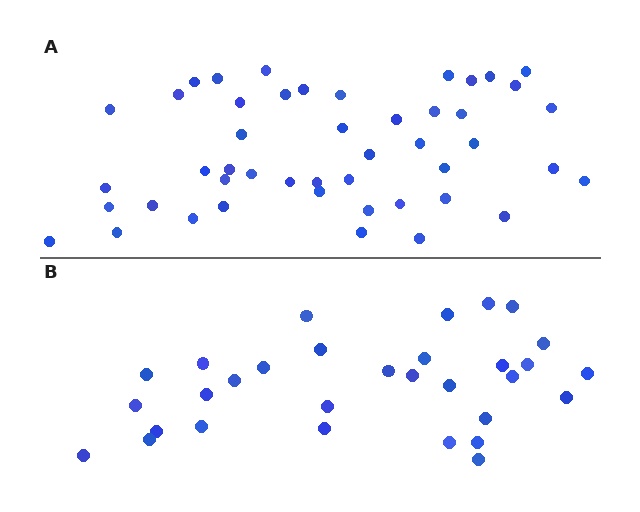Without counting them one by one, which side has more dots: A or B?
Region A (the top region) has more dots.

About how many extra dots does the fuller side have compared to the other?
Region A has approximately 15 more dots than region B.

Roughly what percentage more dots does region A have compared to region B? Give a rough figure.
About 50% more.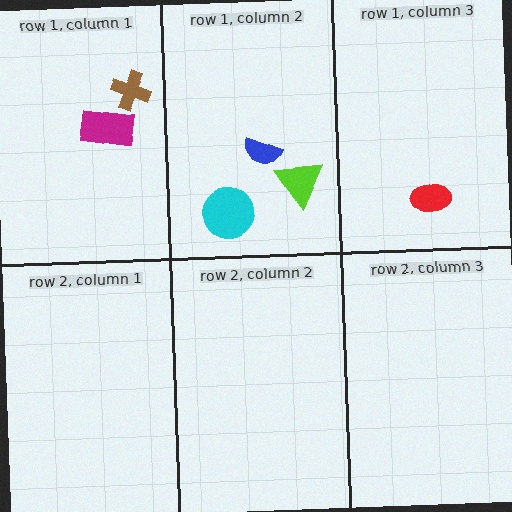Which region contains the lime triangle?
The row 1, column 2 region.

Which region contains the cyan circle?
The row 1, column 2 region.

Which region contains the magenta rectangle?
The row 1, column 1 region.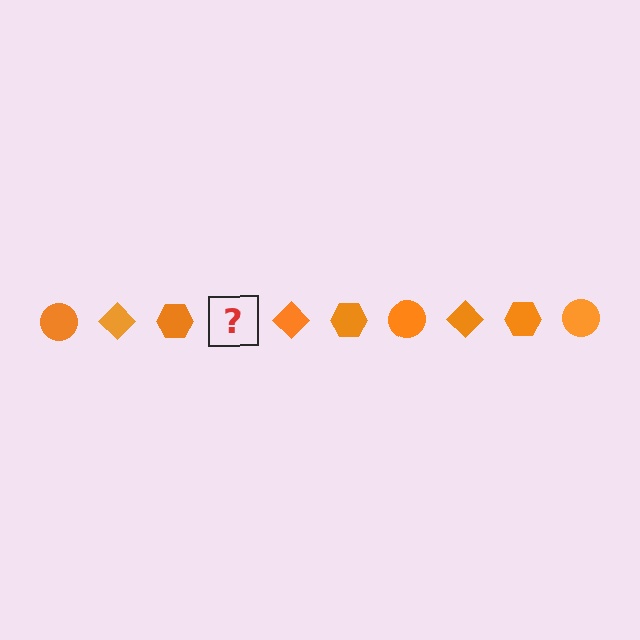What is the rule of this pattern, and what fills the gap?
The rule is that the pattern cycles through circle, diamond, hexagon shapes in orange. The gap should be filled with an orange circle.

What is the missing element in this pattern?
The missing element is an orange circle.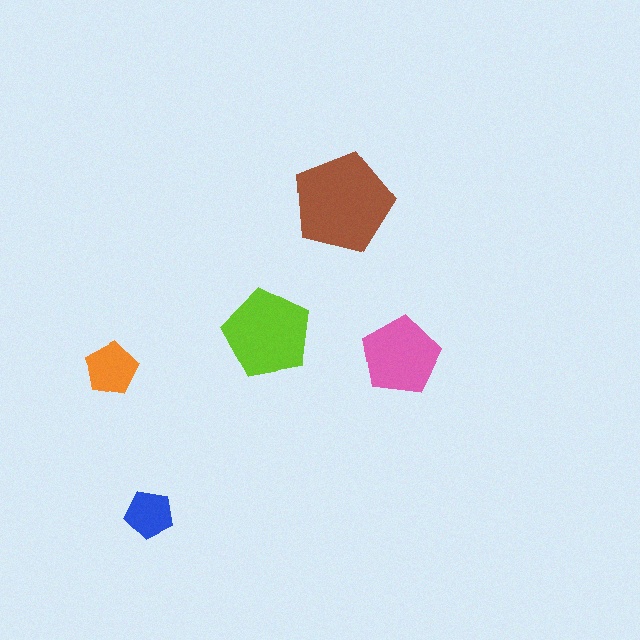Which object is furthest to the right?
The pink pentagon is rightmost.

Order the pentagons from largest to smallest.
the brown one, the lime one, the pink one, the orange one, the blue one.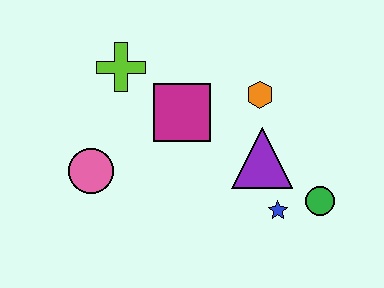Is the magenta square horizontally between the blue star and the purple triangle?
No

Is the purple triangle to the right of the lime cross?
Yes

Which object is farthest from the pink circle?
The green circle is farthest from the pink circle.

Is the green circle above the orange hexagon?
No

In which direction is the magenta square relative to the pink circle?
The magenta square is to the right of the pink circle.